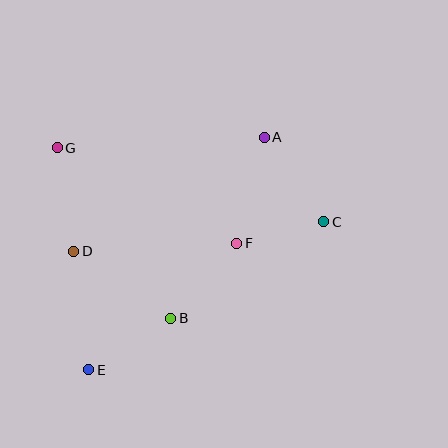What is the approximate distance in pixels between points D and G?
The distance between D and G is approximately 104 pixels.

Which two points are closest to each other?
Points C and F are closest to each other.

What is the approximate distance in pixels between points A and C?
The distance between A and C is approximately 103 pixels.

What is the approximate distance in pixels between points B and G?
The distance between B and G is approximately 204 pixels.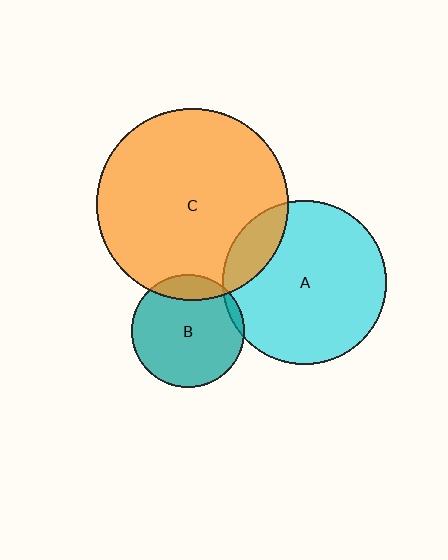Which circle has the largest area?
Circle C (orange).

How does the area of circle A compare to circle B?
Approximately 2.1 times.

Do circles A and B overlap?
Yes.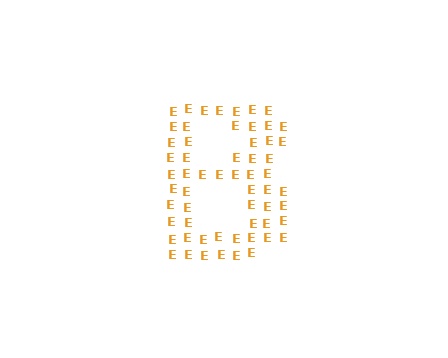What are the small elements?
The small elements are letter E's.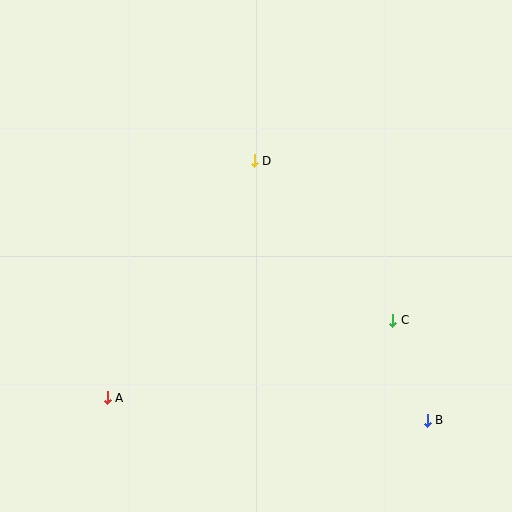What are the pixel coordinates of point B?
Point B is at (427, 420).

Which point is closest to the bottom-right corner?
Point B is closest to the bottom-right corner.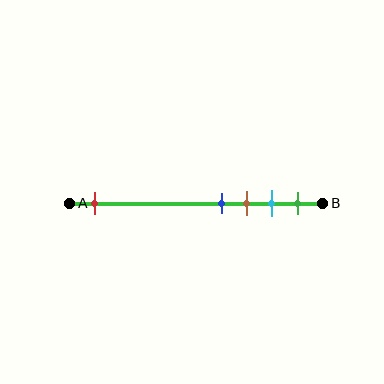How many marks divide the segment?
There are 5 marks dividing the segment.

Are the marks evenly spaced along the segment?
No, the marks are not evenly spaced.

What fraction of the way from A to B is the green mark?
The green mark is approximately 90% (0.9) of the way from A to B.